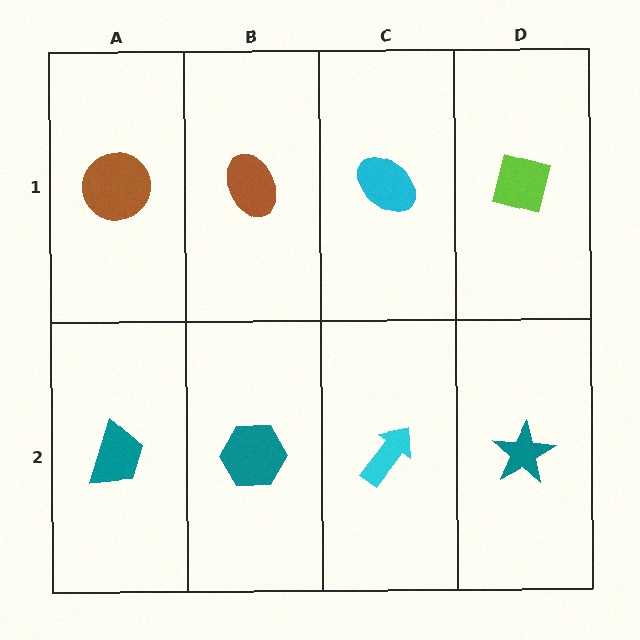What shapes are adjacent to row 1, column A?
A teal trapezoid (row 2, column A), a brown ellipse (row 1, column B).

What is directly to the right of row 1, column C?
A lime square.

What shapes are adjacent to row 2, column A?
A brown circle (row 1, column A), a teal hexagon (row 2, column B).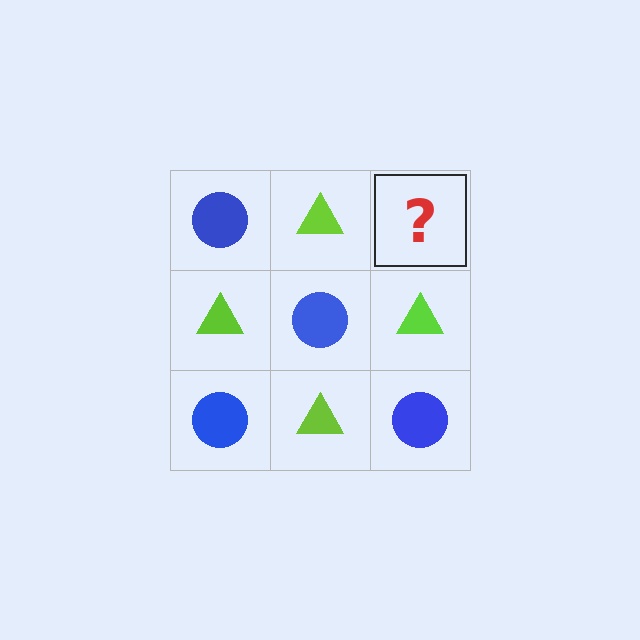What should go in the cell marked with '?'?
The missing cell should contain a blue circle.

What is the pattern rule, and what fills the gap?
The rule is that it alternates blue circle and lime triangle in a checkerboard pattern. The gap should be filled with a blue circle.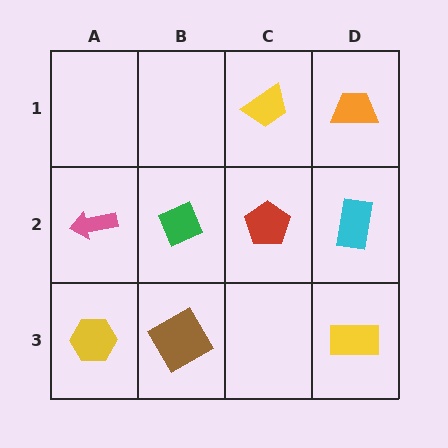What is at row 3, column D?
A yellow rectangle.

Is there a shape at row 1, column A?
No, that cell is empty.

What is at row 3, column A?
A yellow hexagon.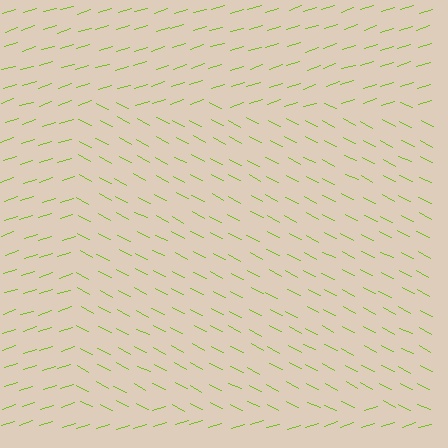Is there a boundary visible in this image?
Yes, there is a texture boundary formed by a change in line orientation.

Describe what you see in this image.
The image is filled with small lime line segments. A rectangle region in the image has lines oriented differently from the surrounding lines, creating a visible texture boundary.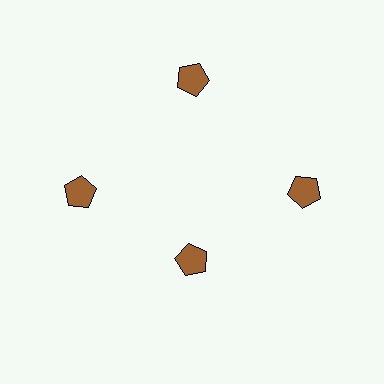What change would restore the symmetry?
The symmetry would be restored by moving it outward, back onto the ring so that all 4 pentagons sit at equal angles and equal distance from the center.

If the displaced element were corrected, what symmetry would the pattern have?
It would have 4-fold rotational symmetry — the pattern would map onto itself every 90 degrees.